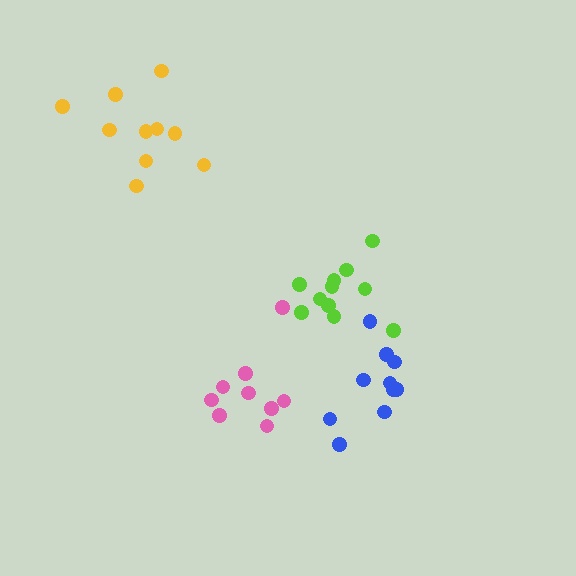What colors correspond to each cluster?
The clusters are colored: yellow, lime, pink, blue.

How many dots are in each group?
Group 1: 10 dots, Group 2: 11 dots, Group 3: 9 dots, Group 4: 10 dots (40 total).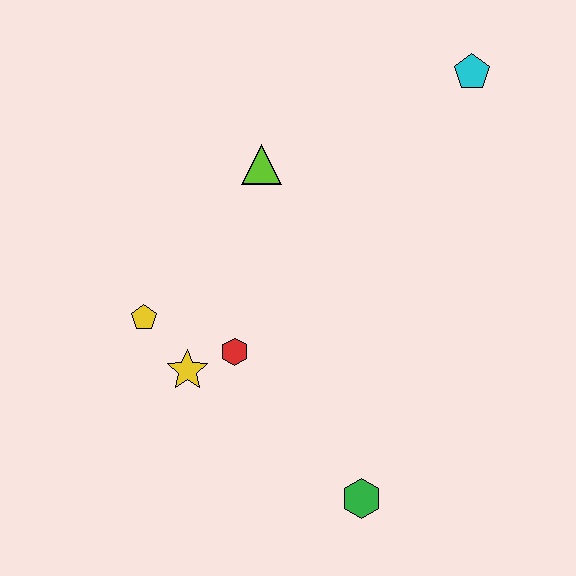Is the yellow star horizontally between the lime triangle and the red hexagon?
No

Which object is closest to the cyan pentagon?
The lime triangle is closest to the cyan pentagon.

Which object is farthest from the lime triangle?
The green hexagon is farthest from the lime triangle.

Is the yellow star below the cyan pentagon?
Yes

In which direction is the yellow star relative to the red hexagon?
The yellow star is to the left of the red hexagon.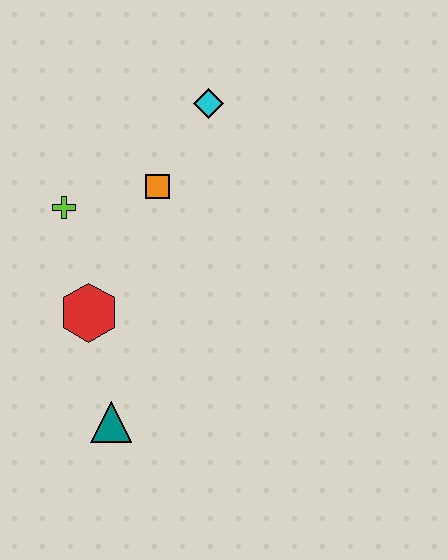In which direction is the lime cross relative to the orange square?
The lime cross is to the left of the orange square.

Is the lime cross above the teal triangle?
Yes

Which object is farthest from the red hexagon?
The cyan diamond is farthest from the red hexagon.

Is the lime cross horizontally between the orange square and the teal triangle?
No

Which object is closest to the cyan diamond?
The orange square is closest to the cyan diamond.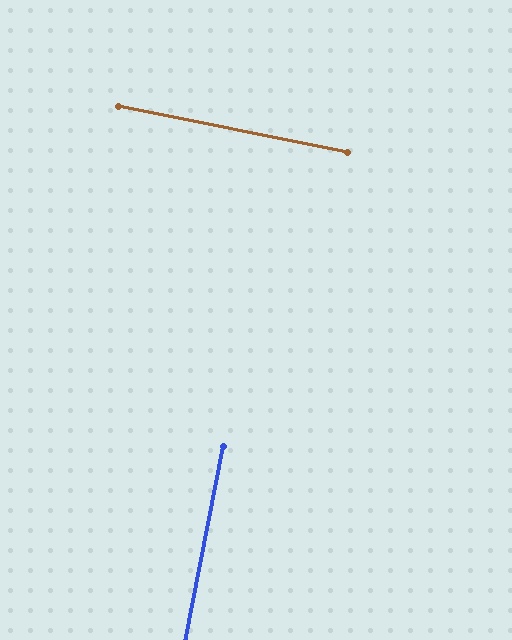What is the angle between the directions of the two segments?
Approximately 90 degrees.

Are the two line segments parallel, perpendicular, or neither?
Perpendicular — they meet at approximately 90°.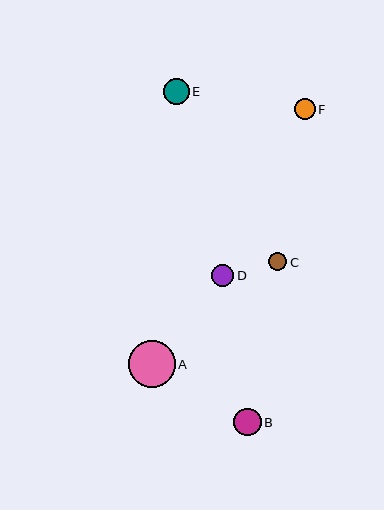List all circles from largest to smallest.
From largest to smallest: A, B, E, D, F, C.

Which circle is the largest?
Circle A is the largest with a size of approximately 47 pixels.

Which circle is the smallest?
Circle C is the smallest with a size of approximately 18 pixels.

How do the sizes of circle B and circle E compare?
Circle B and circle E are approximately the same size.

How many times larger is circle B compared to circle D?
Circle B is approximately 1.3 times the size of circle D.